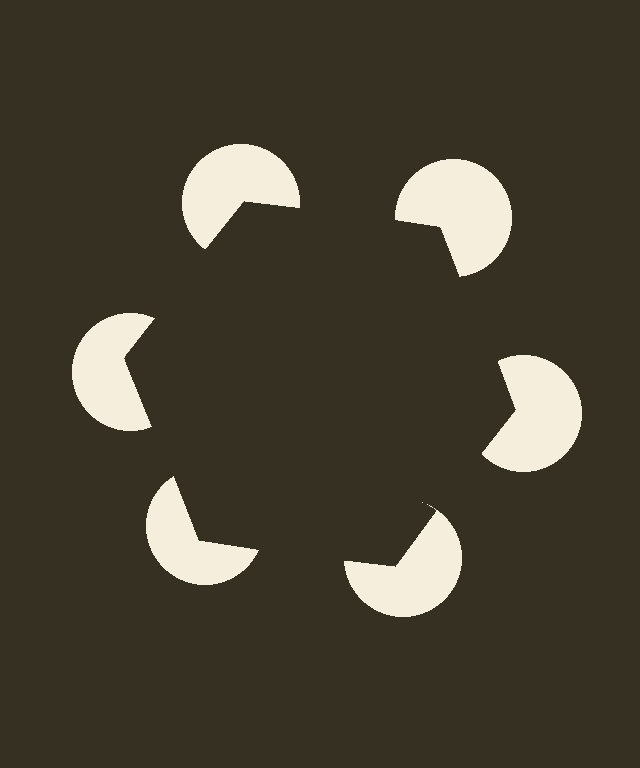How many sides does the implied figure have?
6 sides.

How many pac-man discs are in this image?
There are 6 — one at each vertex of the illusory hexagon.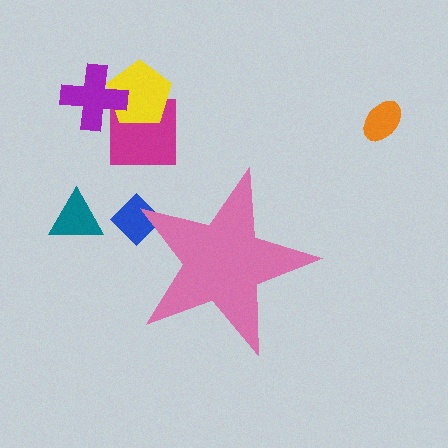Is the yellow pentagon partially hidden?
No, the yellow pentagon is fully visible.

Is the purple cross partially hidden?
No, the purple cross is fully visible.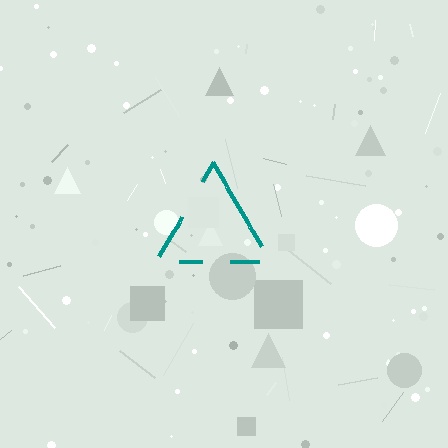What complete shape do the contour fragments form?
The contour fragments form a triangle.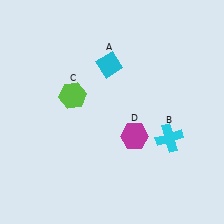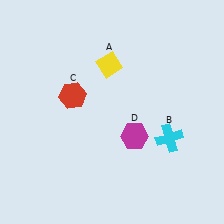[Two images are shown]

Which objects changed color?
A changed from cyan to yellow. C changed from lime to red.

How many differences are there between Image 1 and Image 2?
There are 2 differences between the two images.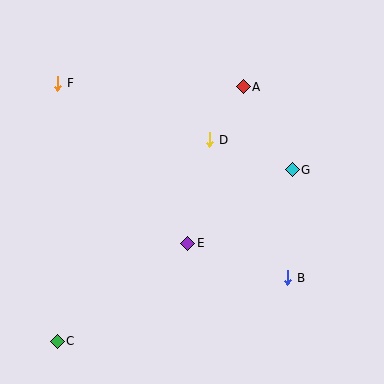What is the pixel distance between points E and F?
The distance between E and F is 206 pixels.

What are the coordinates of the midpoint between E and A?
The midpoint between E and A is at (216, 165).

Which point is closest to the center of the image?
Point E at (188, 243) is closest to the center.